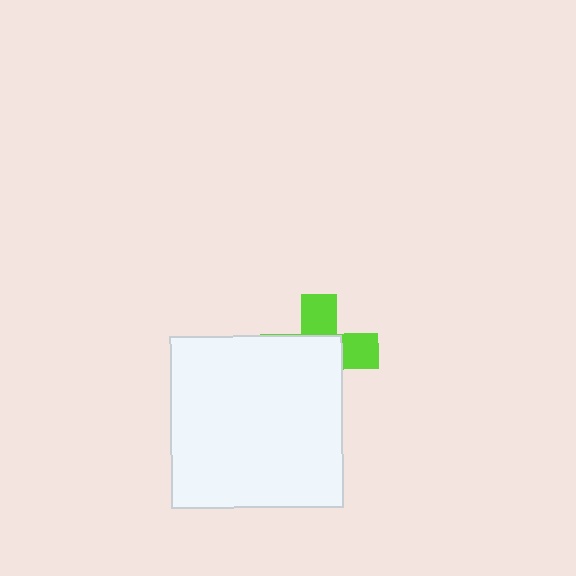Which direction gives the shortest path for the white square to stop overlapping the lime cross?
Moving toward the lower-left gives the shortest separation.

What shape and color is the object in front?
The object in front is a white square.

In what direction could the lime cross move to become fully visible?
The lime cross could move toward the upper-right. That would shift it out from behind the white square entirely.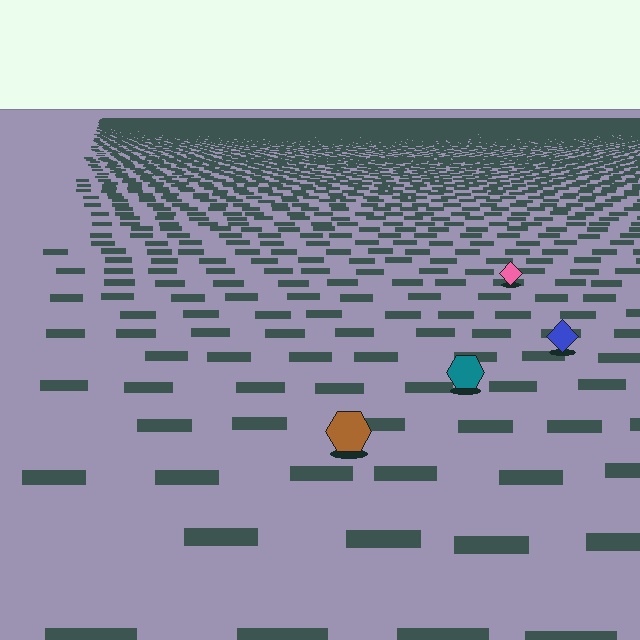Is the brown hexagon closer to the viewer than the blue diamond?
Yes. The brown hexagon is closer — you can tell from the texture gradient: the ground texture is coarser near it.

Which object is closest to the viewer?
The brown hexagon is closest. The texture marks near it are larger and more spread out.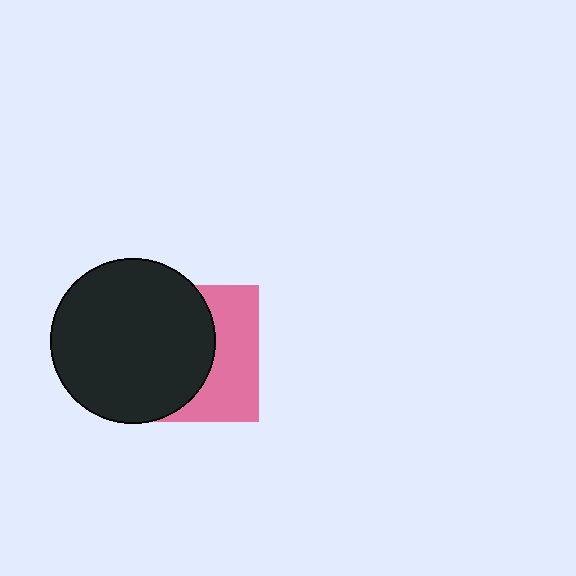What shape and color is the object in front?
The object in front is a black circle.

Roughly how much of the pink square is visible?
A small part of it is visible (roughly 40%).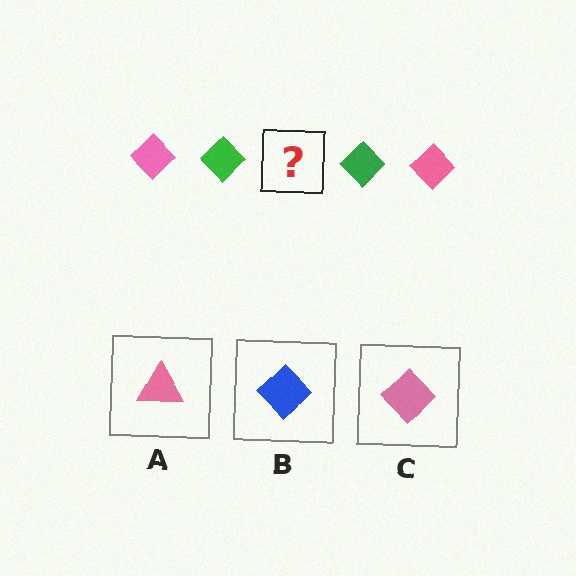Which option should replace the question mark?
Option C.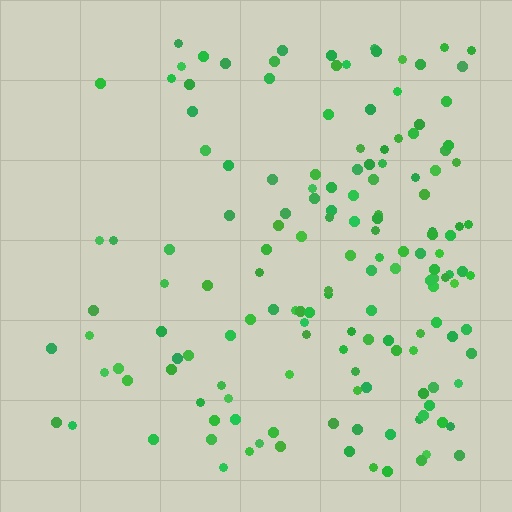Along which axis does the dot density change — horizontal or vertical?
Horizontal.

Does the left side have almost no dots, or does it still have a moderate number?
Still a moderate number, just noticeably fewer than the right.